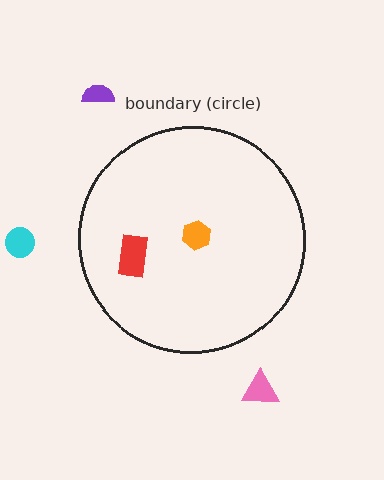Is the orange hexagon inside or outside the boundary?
Inside.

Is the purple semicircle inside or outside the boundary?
Outside.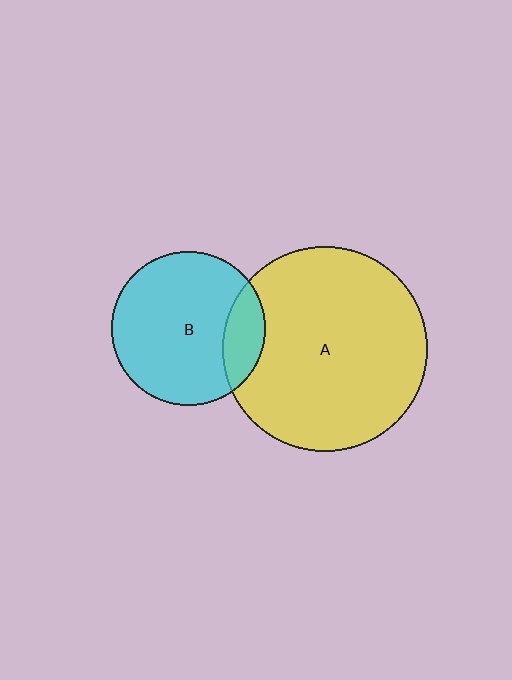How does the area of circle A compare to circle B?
Approximately 1.8 times.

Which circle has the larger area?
Circle A (yellow).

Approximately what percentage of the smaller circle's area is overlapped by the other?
Approximately 15%.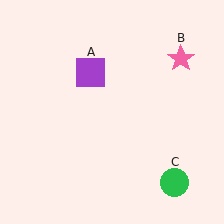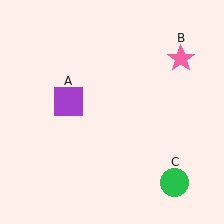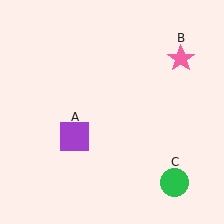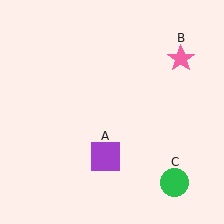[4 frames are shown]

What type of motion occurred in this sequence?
The purple square (object A) rotated counterclockwise around the center of the scene.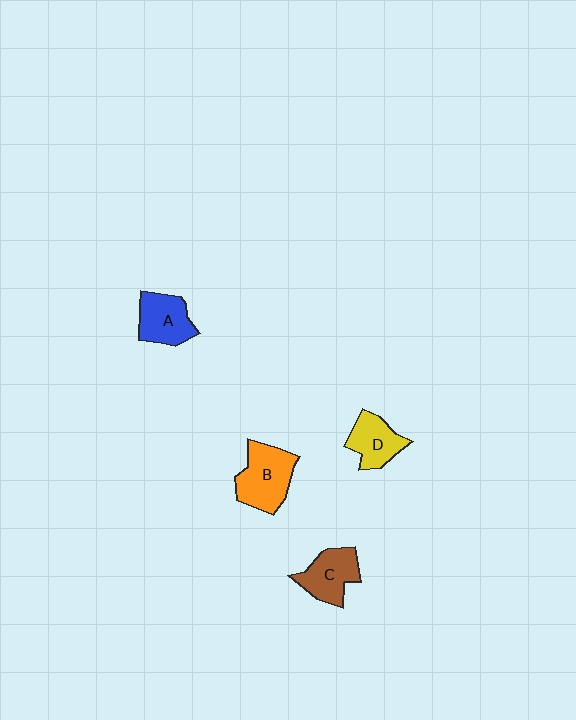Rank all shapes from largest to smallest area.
From largest to smallest: B (orange), C (brown), A (blue), D (yellow).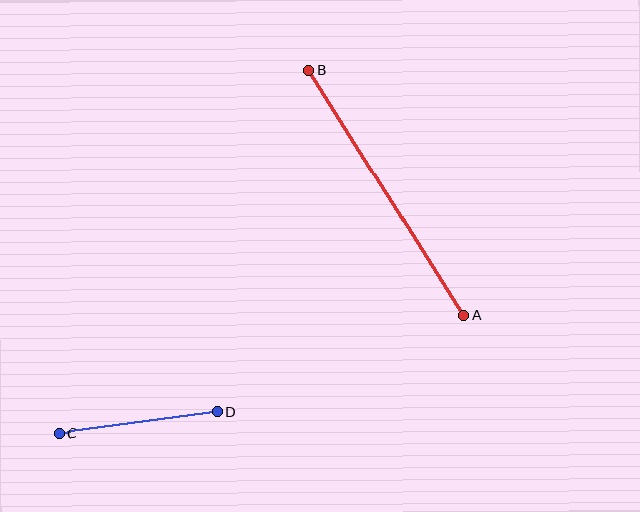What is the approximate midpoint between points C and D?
The midpoint is at approximately (138, 422) pixels.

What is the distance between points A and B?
The distance is approximately 290 pixels.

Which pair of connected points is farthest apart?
Points A and B are farthest apart.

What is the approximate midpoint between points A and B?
The midpoint is at approximately (386, 193) pixels.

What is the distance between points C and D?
The distance is approximately 159 pixels.